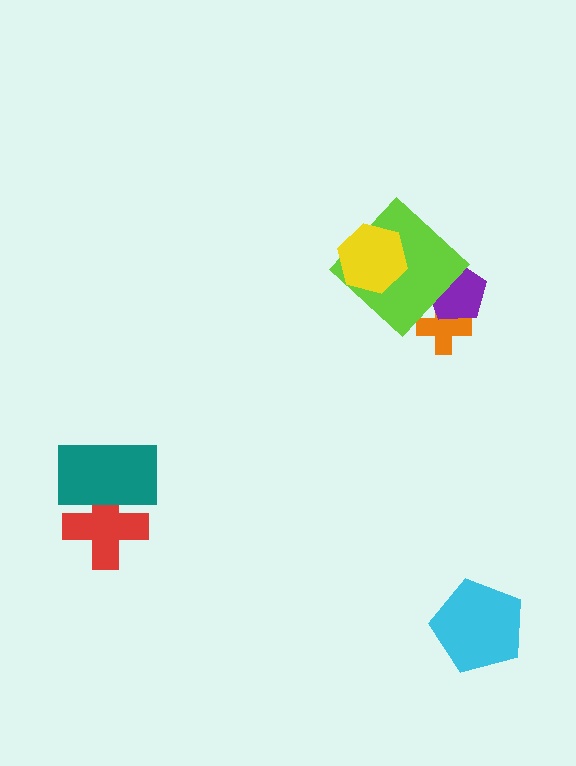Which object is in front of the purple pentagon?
The lime diamond is in front of the purple pentagon.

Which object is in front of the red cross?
The teal rectangle is in front of the red cross.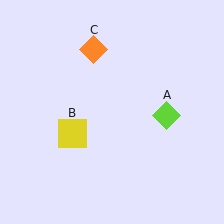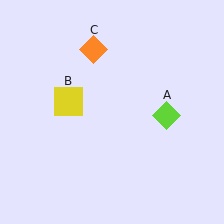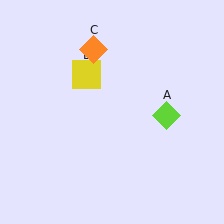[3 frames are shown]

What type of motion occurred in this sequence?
The yellow square (object B) rotated clockwise around the center of the scene.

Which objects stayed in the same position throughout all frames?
Lime diamond (object A) and orange diamond (object C) remained stationary.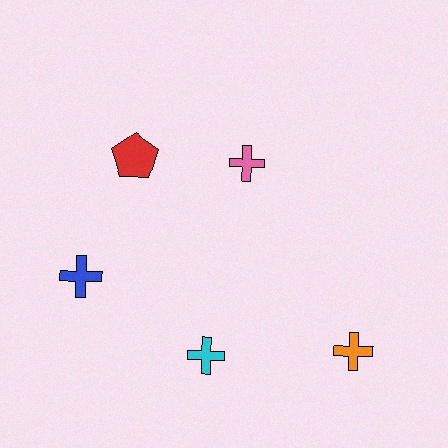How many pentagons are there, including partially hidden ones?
There is 1 pentagon.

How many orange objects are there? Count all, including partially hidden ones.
There is 1 orange object.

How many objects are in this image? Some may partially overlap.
There are 5 objects.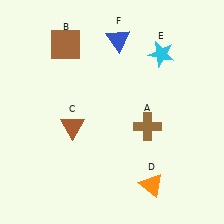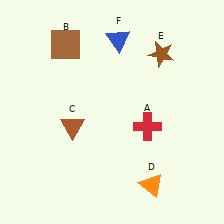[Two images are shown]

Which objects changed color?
A changed from brown to red. E changed from cyan to brown.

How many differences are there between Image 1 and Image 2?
There are 2 differences between the two images.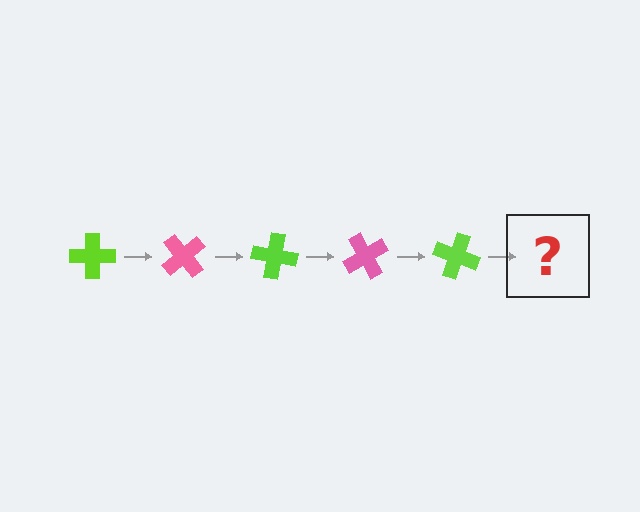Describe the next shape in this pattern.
It should be a pink cross, rotated 250 degrees from the start.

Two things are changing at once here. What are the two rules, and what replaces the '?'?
The two rules are that it rotates 50 degrees each step and the color cycles through lime and pink. The '?' should be a pink cross, rotated 250 degrees from the start.